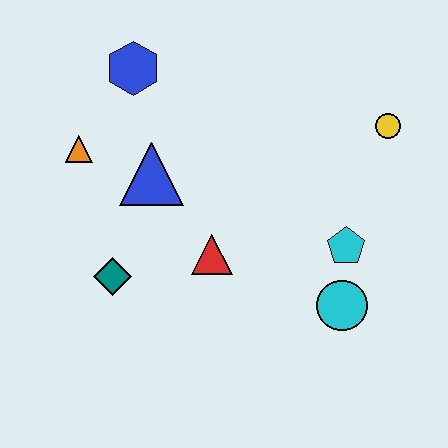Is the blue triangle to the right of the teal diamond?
Yes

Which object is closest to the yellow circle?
The cyan pentagon is closest to the yellow circle.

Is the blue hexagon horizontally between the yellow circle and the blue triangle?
No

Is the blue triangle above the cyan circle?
Yes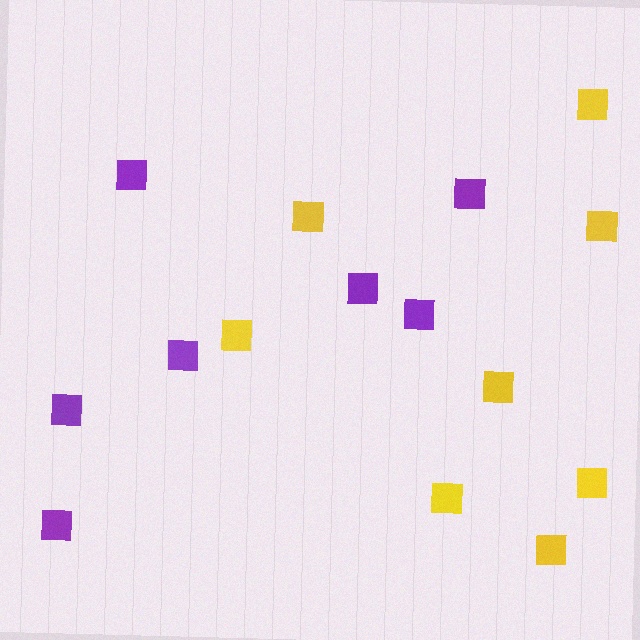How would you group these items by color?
There are 2 groups: one group of purple squares (7) and one group of yellow squares (8).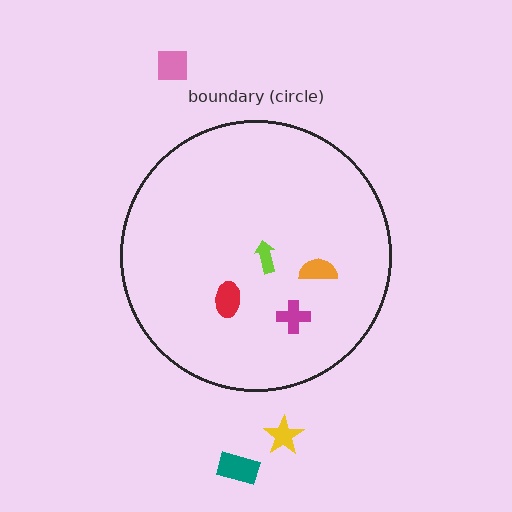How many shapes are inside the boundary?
4 inside, 3 outside.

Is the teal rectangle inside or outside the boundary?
Outside.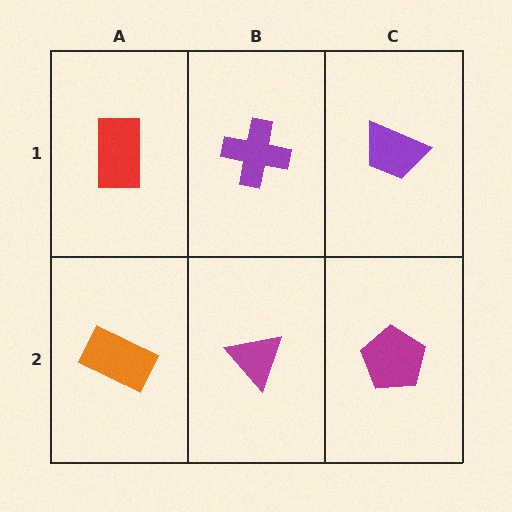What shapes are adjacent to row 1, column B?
A magenta triangle (row 2, column B), a red rectangle (row 1, column A), a purple trapezoid (row 1, column C).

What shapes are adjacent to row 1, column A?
An orange rectangle (row 2, column A), a purple cross (row 1, column B).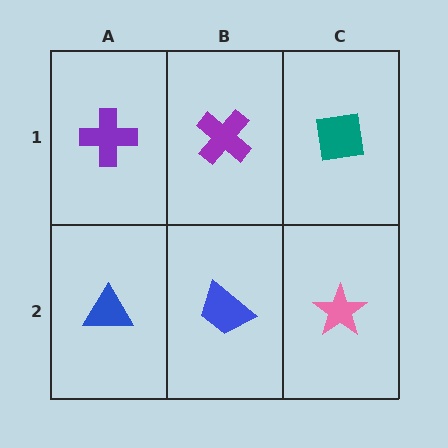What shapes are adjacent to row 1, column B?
A blue trapezoid (row 2, column B), a purple cross (row 1, column A), a teal square (row 1, column C).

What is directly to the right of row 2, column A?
A blue trapezoid.